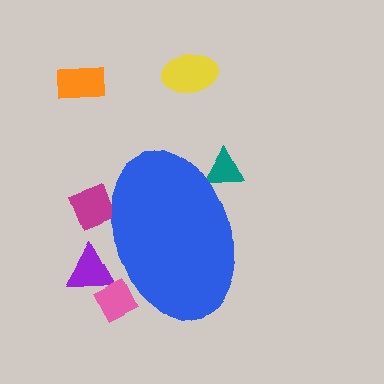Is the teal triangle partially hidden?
Yes, the teal triangle is partially hidden behind the blue ellipse.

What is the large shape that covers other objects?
A blue ellipse.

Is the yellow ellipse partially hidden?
No, the yellow ellipse is fully visible.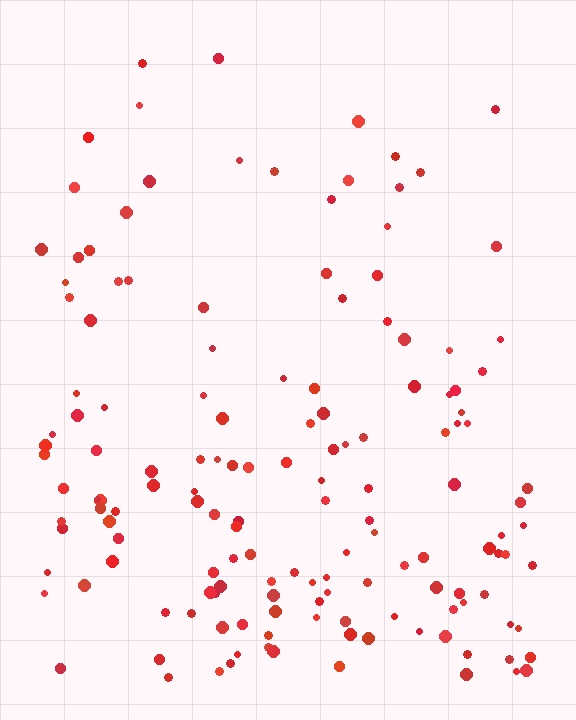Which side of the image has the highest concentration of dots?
The bottom.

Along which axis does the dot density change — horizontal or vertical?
Vertical.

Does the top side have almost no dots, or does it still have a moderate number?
Still a moderate number, just noticeably fewer than the bottom.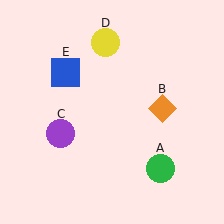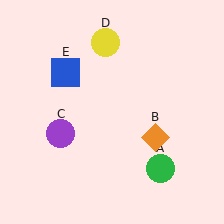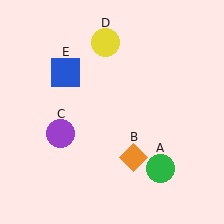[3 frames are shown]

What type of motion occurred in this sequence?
The orange diamond (object B) rotated clockwise around the center of the scene.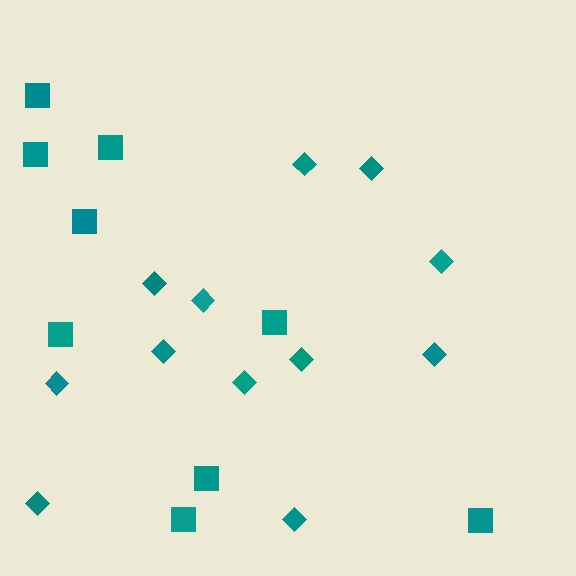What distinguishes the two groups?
There are 2 groups: one group of squares (9) and one group of diamonds (12).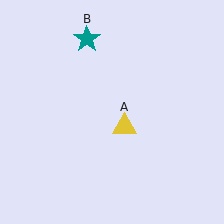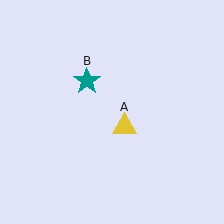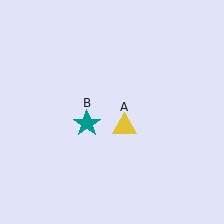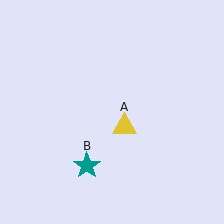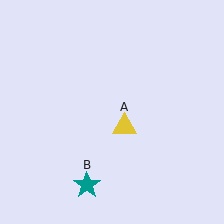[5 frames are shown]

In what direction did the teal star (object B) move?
The teal star (object B) moved down.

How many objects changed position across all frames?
1 object changed position: teal star (object B).